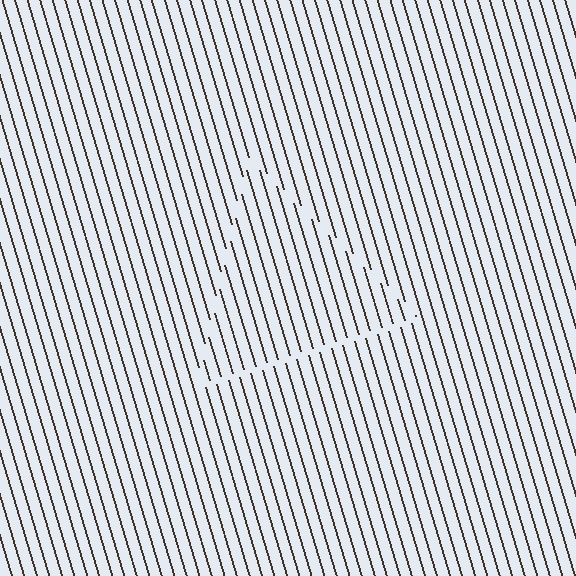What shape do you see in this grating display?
An illusory triangle. The interior of the shape contains the same grating, shifted by half a period — the contour is defined by the phase discontinuity where line-ends from the inner and outer gratings abut.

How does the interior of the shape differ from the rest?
The interior of the shape contains the same grating, shifted by half a period — the contour is defined by the phase discontinuity where line-ends from the inner and outer gratings abut.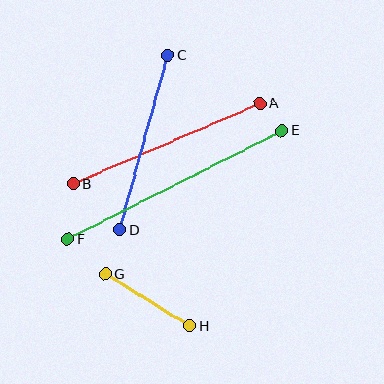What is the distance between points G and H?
The distance is approximately 98 pixels.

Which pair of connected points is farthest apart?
Points E and F are farthest apart.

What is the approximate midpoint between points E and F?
The midpoint is at approximately (175, 185) pixels.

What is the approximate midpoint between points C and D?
The midpoint is at approximately (144, 143) pixels.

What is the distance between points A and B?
The distance is approximately 203 pixels.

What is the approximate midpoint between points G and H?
The midpoint is at approximately (147, 300) pixels.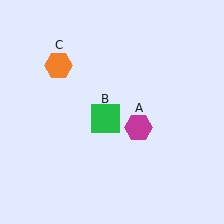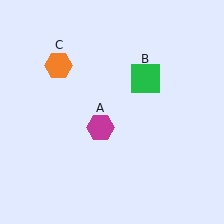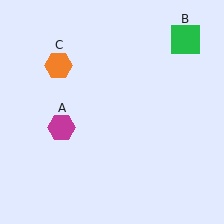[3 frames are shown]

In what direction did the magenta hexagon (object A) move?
The magenta hexagon (object A) moved left.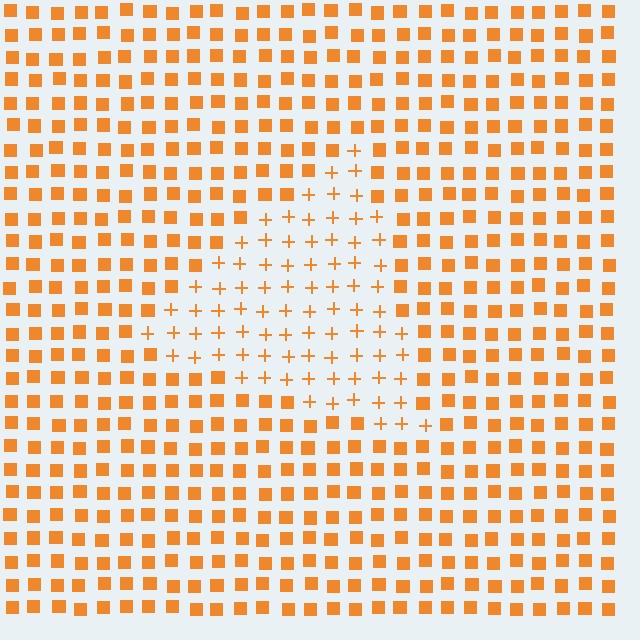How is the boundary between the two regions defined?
The boundary is defined by a change in element shape: plus signs inside vs. squares outside. All elements share the same color and spacing.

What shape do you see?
I see a triangle.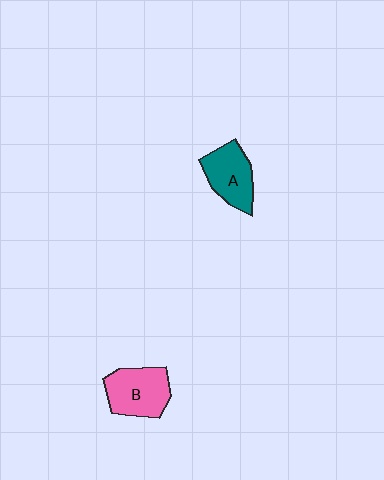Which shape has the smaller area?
Shape A (teal).